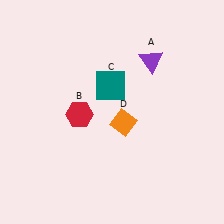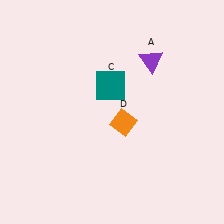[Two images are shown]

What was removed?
The red hexagon (B) was removed in Image 2.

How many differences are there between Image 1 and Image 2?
There is 1 difference between the two images.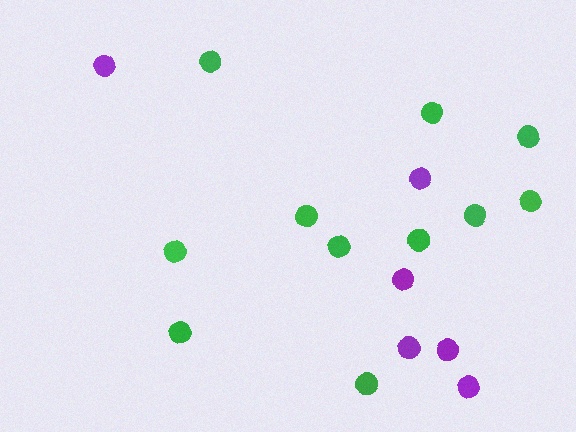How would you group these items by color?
There are 2 groups: one group of purple circles (6) and one group of green circles (11).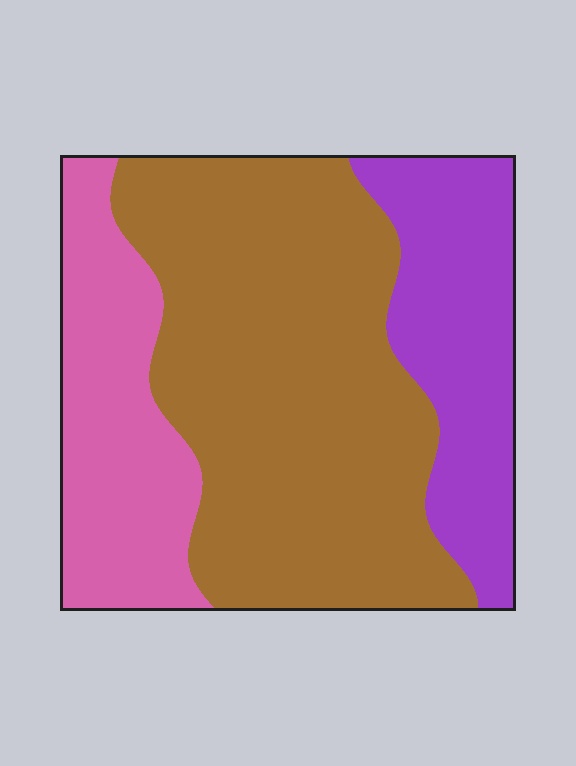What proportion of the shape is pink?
Pink takes up about one quarter (1/4) of the shape.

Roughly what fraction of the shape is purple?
Purple covers about 20% of the shape.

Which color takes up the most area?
Brown, at roughly 55%.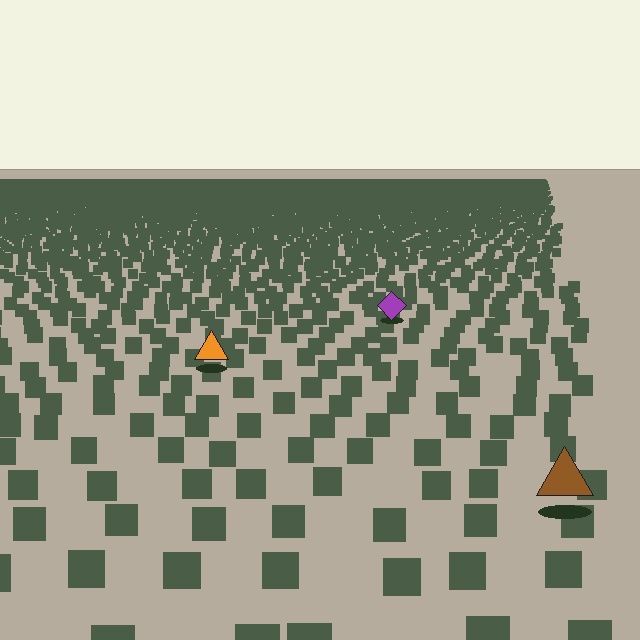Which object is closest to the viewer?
The brown triangle is closest. The texture marks near it are larger and more spread out.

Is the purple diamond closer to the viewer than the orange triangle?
No. The orange triangle is closer — you can tell from the texture gradient: the ground texture is coarser near it.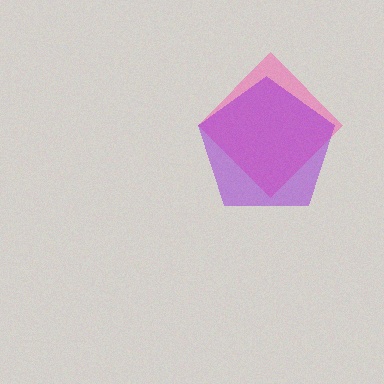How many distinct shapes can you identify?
There are 2 distinct shapes: a pink diamond, a purple pentagon.